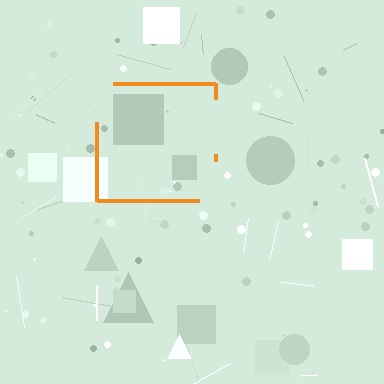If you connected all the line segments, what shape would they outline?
They would outline a square.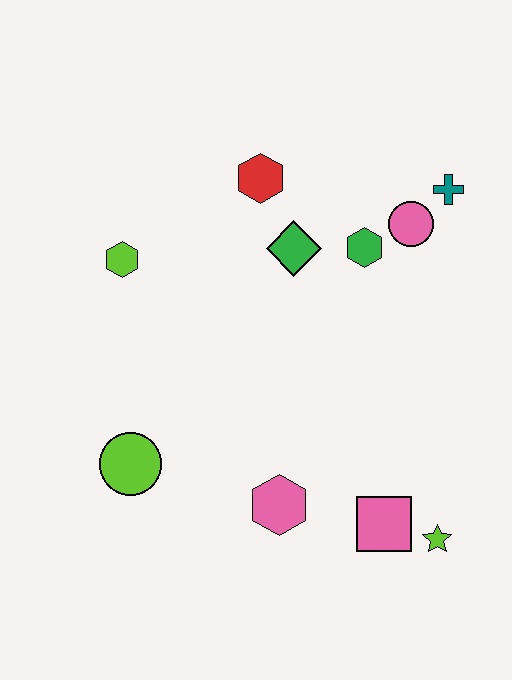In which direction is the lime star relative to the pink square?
The lime star is to the right of the pink square.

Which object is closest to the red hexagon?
The green diamond is closest to the red hexagon.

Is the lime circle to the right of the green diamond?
No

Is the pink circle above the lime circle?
Yes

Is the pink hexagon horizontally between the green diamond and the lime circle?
Yes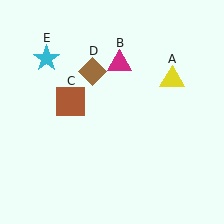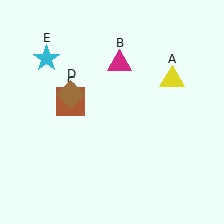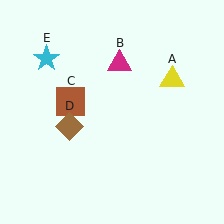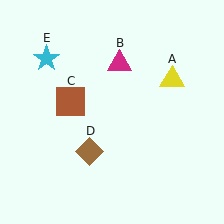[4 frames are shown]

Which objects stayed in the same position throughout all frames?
Yellow triangle (object A) and magenta triangle (object B) and brown square (object C) and cyan star (object E) remained stationary.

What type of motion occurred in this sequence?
The brown diamond (object D) rotated counterclockwise around the center of the scene.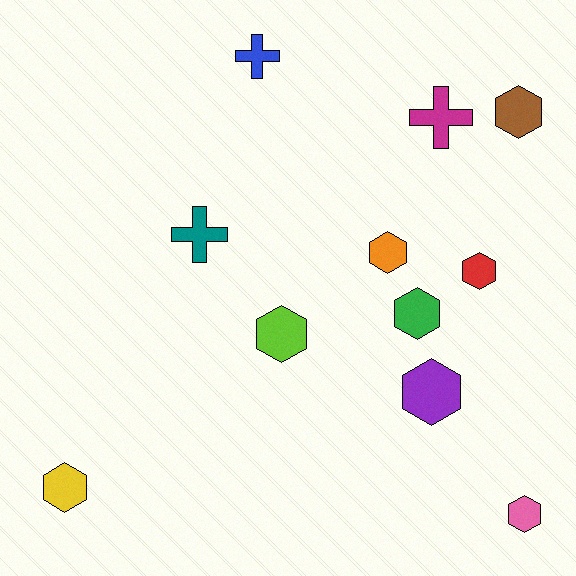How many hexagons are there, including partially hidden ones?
There are 8 hexagons.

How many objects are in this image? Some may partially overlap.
There are 11 objects.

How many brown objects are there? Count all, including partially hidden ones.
There is 1 brown object.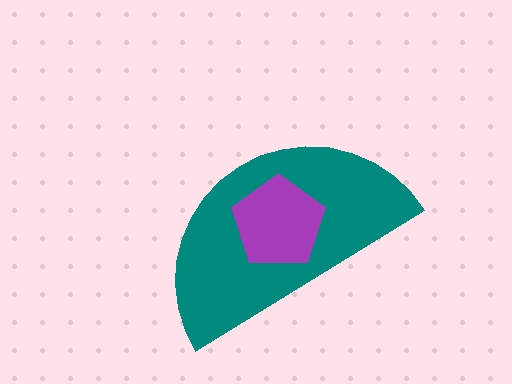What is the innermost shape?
The purple pentagon.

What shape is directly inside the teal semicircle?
The purple pentagon.